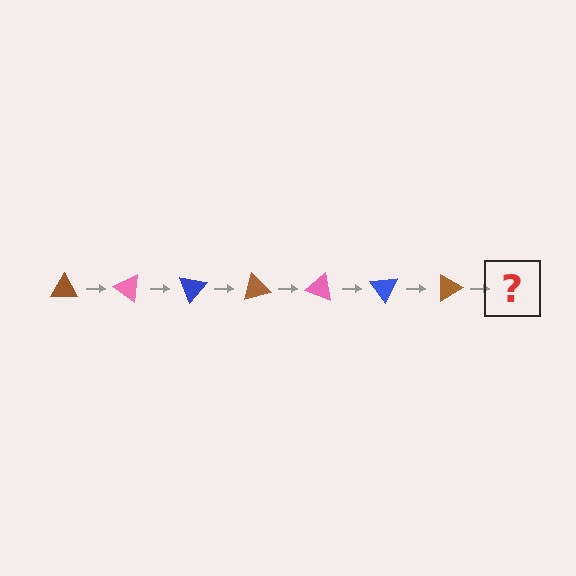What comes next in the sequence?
The next element should be a pink triangle, rotated 245 degrees from the start.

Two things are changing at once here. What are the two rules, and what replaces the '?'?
The two rules are that it rotates 35 degrees each step and the color cycles through brown, pink, and blue. The '?' should be a pink triangle, rotated 245 degrees from the start.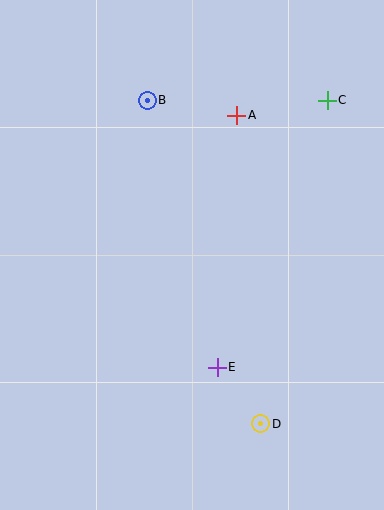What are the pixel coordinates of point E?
Point E is at (217, 367).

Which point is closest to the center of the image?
Point E at (217, 367) is closest to the center.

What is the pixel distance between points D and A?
The distance between D and A is 310 pixels.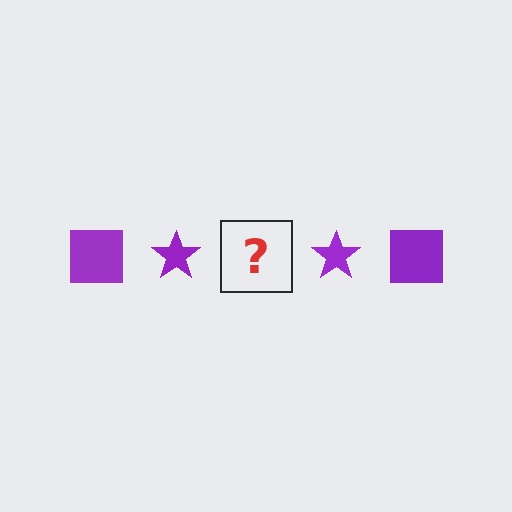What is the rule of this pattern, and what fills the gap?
The rule is that the pattern cycles through square, star shapes in purple. The gap should be filled with a purple square.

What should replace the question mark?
The question mark should be replaced with a purple square.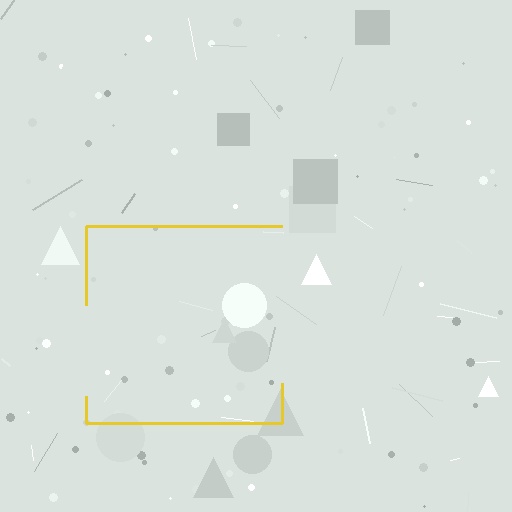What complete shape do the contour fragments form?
The contour fragments form a square.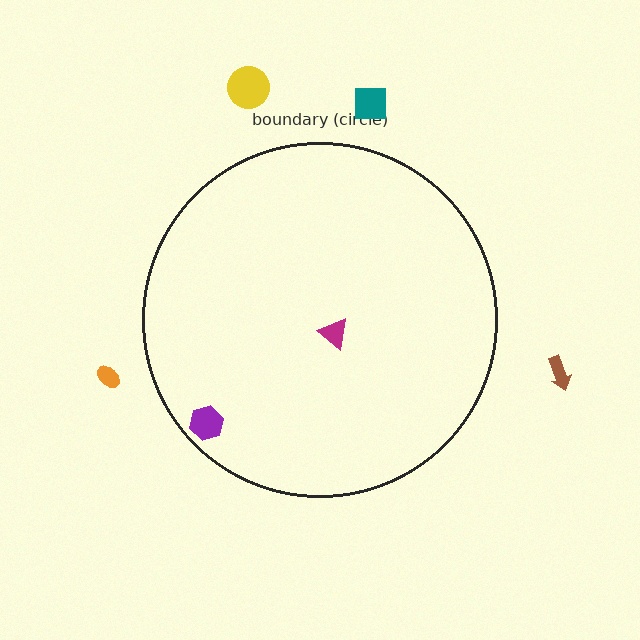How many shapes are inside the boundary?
2 inside, 4 outside.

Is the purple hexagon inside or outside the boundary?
Inside.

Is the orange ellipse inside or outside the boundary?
Outside.